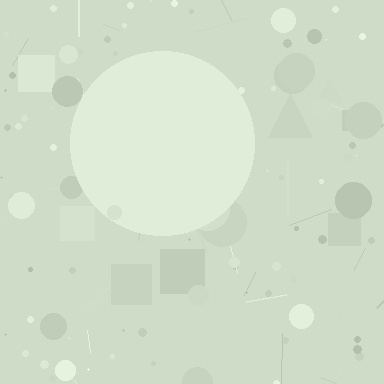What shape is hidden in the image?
A circle is hidden in the image.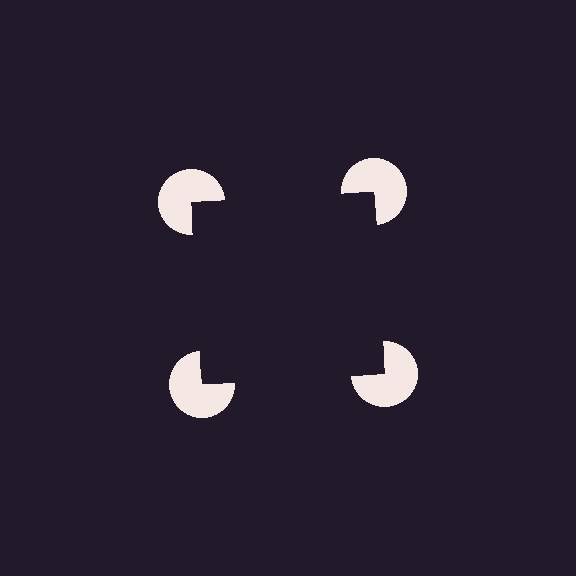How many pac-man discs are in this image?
There are 4 — one at each vertex of the illusory square.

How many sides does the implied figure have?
4 sides.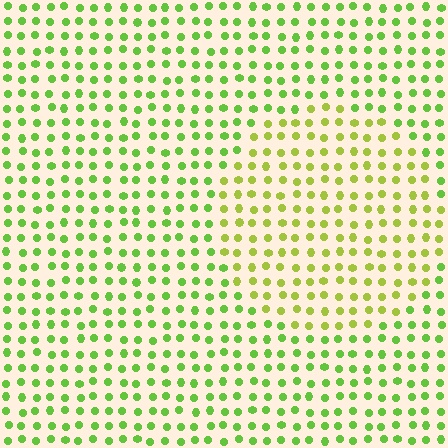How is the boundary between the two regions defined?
The boundary is defined purely by a slight shift in hue (about 28 degrees). Spacing, size, and orientation are identical on both sides.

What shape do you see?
I see a circle.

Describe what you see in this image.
The image is filled with small lime elements in a uniform arrangement. A circle-shaped region is visible where the elements are tinted to a slightly different hue, forming a subtle color boundary.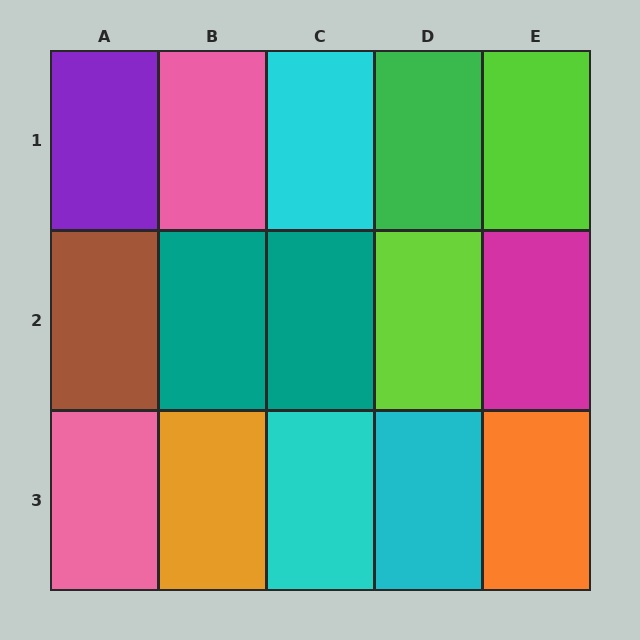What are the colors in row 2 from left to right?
Brown, teal, teal, lime, magenta.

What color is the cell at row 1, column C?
Cyan.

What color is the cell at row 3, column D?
Cyan.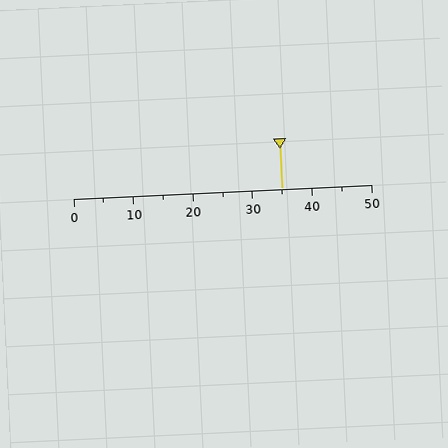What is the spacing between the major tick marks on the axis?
The major ticks are spaced 10 apart.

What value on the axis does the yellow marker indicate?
The marker indicates approximately 35.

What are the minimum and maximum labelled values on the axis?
The axis runs from 0 to 50.